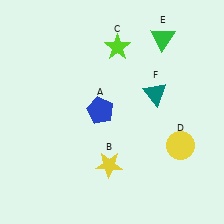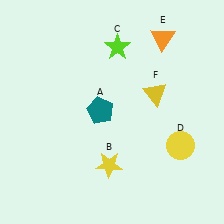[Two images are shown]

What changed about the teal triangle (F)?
In Image 1, F is teal. In Image 2, it changed to yellow.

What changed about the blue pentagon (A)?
In Image 1, A is blue. In Image 2, it changed to teal.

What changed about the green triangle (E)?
In Image 1, E is green. In Image 2, it changed to orange.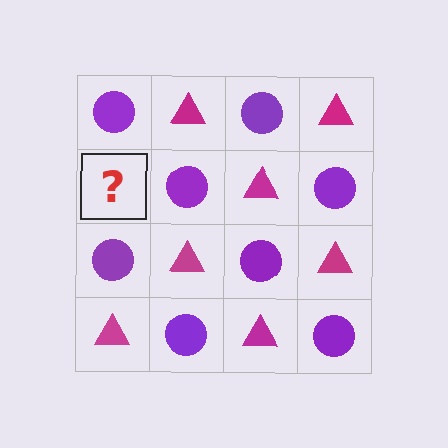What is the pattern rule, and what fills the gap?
The rule is that it alternates purple circle and magenta triangle in a checkerboard pattern. The gap should be filled with a magenta triangle.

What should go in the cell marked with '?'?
The missing cell should contain a magenta triangle.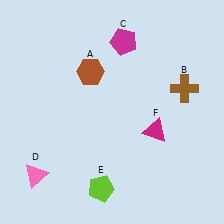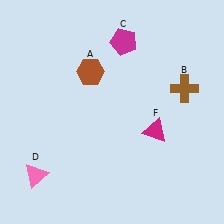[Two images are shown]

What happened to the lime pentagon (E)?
The lime pentagon (E) was removed in Image 2. It was in the bottom-left area of Image 1.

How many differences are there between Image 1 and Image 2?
There is 1 difference between the two images.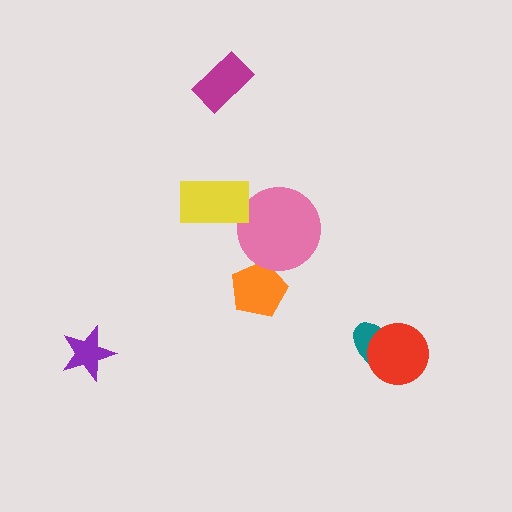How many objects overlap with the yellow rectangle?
0 objects overlap with the yellow rectangle.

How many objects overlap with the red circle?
1 object overlaps with the red circle.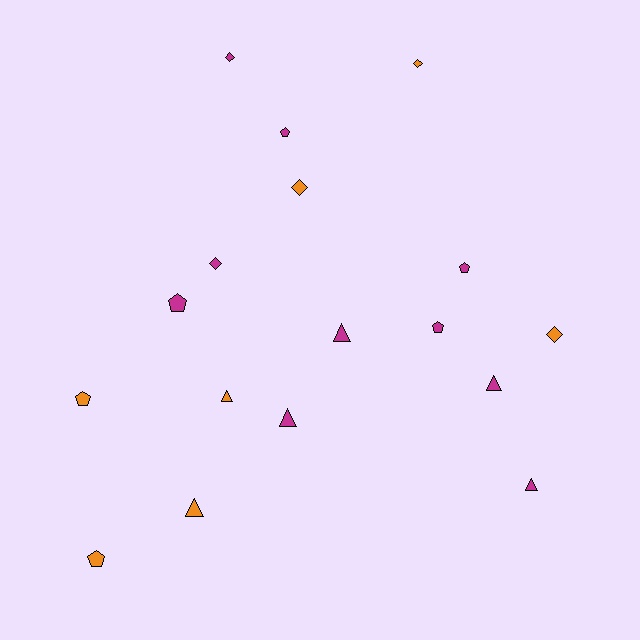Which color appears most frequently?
Magenta, with 10 objects.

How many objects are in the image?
There are 17 objects.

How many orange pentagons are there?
There are 2 orange pentagons.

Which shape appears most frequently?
Pentagon, with 6 objects.